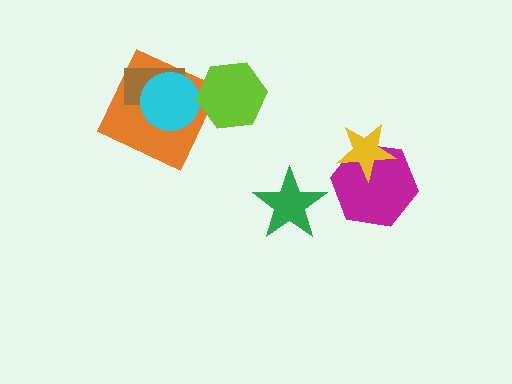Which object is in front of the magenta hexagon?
The yellow star is in front of the magenta hexagon.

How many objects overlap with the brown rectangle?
2 objects overlap with the brown rectangle.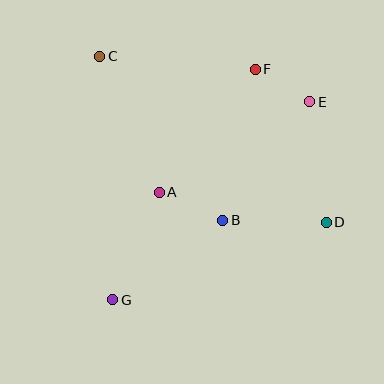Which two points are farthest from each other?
Points C and D are farthest from each other.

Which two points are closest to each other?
Points E and F are closest to each other.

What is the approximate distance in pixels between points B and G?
The distance between B and G is approximately 136 pixels.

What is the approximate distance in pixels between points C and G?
The distance between C and G is approximately 244 pixels.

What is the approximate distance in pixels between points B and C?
The distance between B and C is approximately 205 pixels.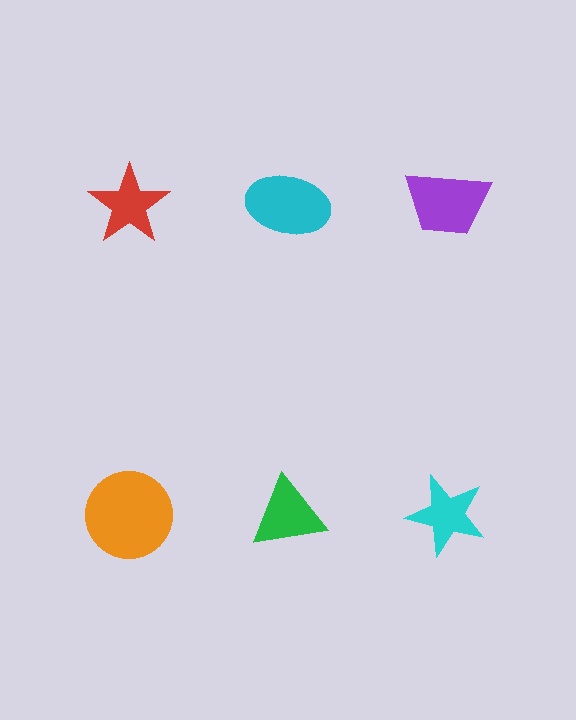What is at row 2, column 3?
A cyan star.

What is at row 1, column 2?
A cyan ellipse.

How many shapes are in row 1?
3 shapes.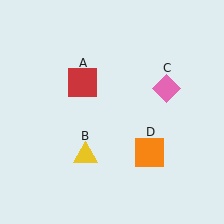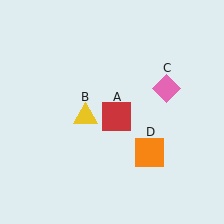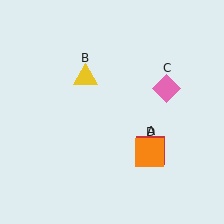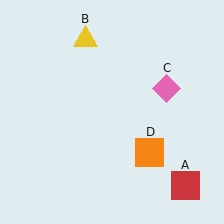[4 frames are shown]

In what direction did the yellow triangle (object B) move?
The yellow triangle (object B) moved up.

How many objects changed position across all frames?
2 objects changed position: red square (object A), yellow triangle (object B).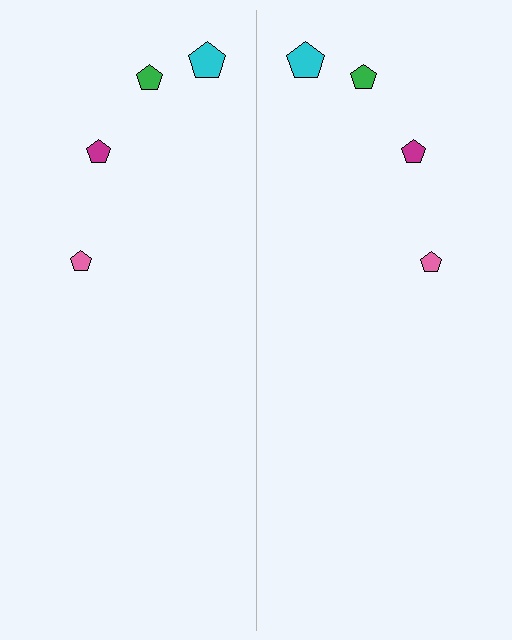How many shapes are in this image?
There are 8 shapes in this image.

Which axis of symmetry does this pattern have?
The pattern has a vertical axis of symmetry running through the center of the image.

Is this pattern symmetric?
Yes, this pattern has bilateral (reflection) symmetry.